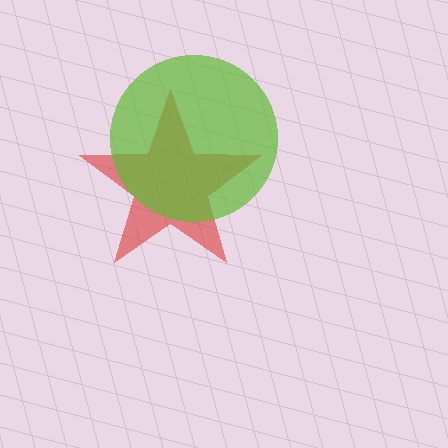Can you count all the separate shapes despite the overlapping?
Yes, there are 2 separate shapes.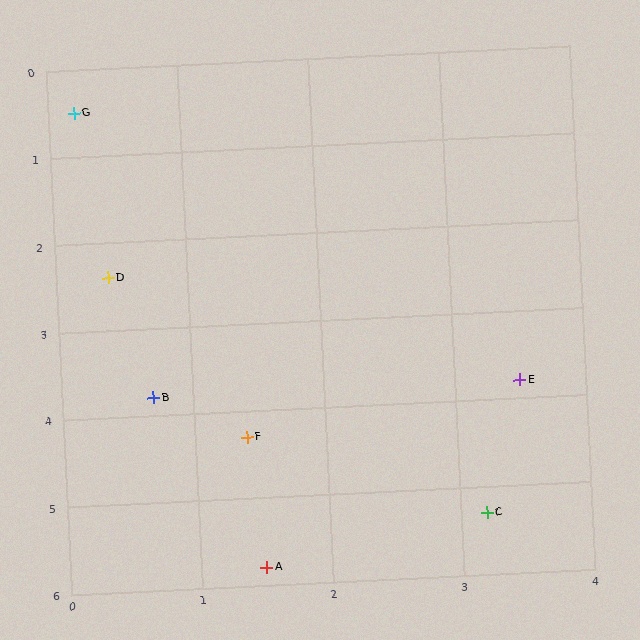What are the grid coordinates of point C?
Point C is at approximately (3.2, 5.3).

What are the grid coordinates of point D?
Point D is at approximately (0.4, 2.4).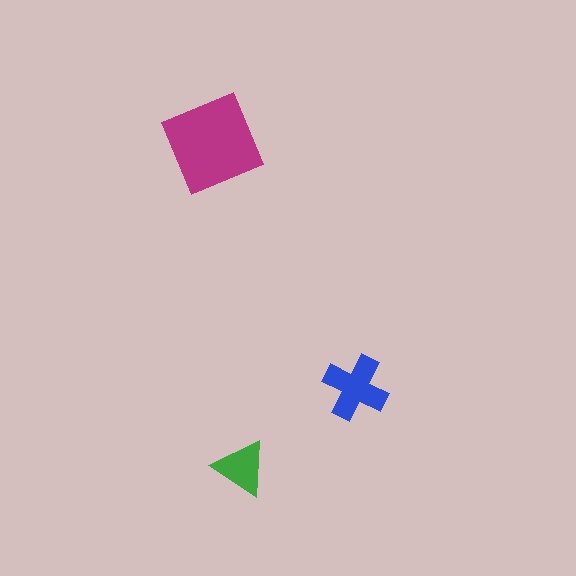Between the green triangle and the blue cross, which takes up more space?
The blue cross.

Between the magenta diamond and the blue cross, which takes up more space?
The magenta diamond.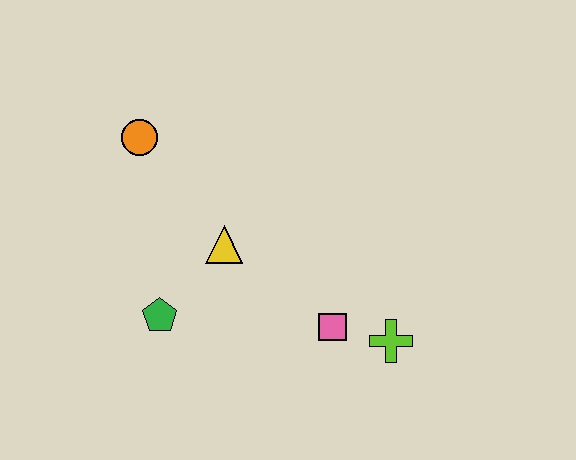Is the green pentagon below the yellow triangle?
Yes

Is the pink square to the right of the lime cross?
No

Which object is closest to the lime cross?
The pink square is closest to the lime cross.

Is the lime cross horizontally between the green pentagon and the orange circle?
No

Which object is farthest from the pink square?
The orange circle is farthest from the pink square.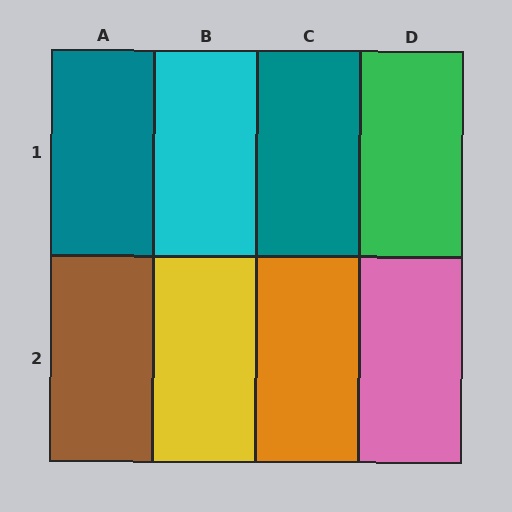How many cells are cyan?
1 cell is cyan.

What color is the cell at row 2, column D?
Pink.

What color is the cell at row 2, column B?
Yellow.